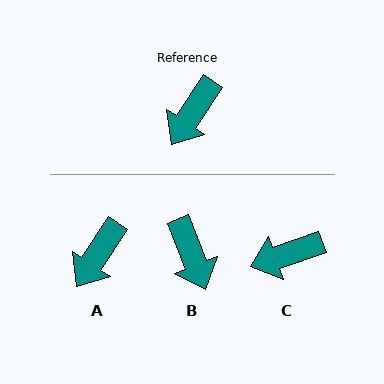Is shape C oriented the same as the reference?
No, it is off by about 38 degrees.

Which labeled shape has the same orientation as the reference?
A.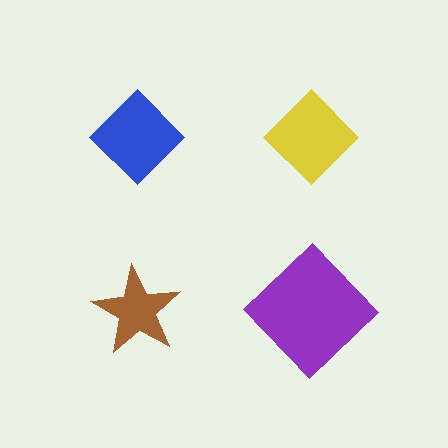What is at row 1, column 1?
A blue diamond.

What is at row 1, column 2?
A yellow diamond.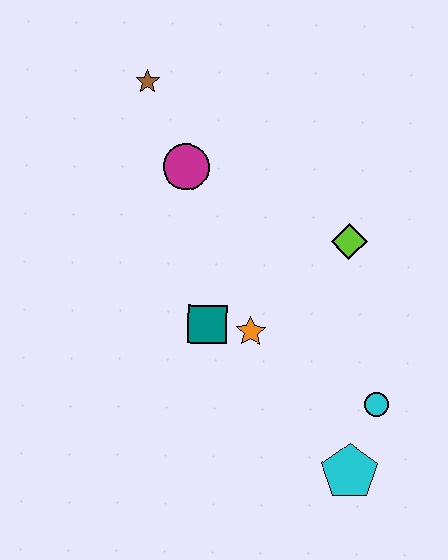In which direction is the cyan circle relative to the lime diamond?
The cyan circle is below the lime diamond.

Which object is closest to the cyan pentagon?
The cyan circle is closest to the cyan pentagon.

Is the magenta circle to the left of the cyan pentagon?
Yes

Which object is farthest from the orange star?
The brown star is farthest from the orange star.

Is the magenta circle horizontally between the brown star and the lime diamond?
Yes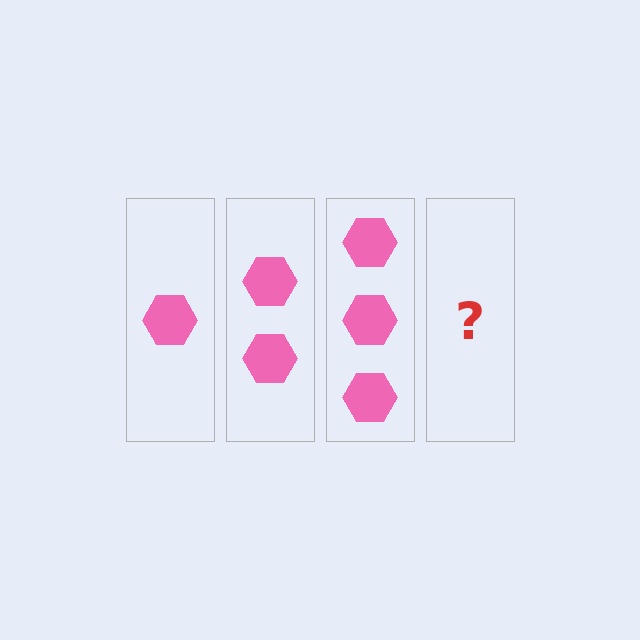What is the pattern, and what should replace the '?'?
The pattern is that each step adds one more hexagon. The '?' should be 4 hexagons.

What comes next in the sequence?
The next element should be 4 hexagons.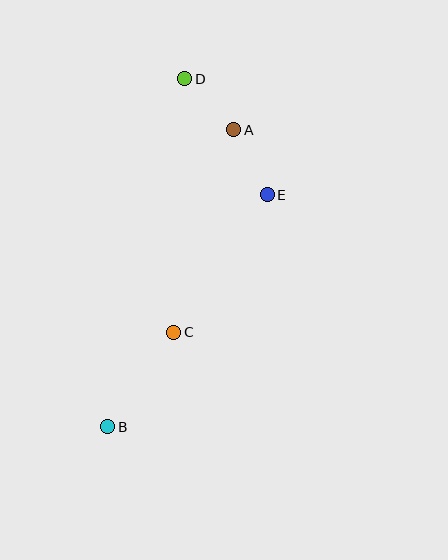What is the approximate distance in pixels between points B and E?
The distance between B and E is approximately 282 pixels.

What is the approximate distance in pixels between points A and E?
The distance between A and E is approximately 73 pixels.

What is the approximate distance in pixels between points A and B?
The distance between A and B is approximately 323 pixels.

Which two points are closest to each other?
Points A and D are closest to each other.